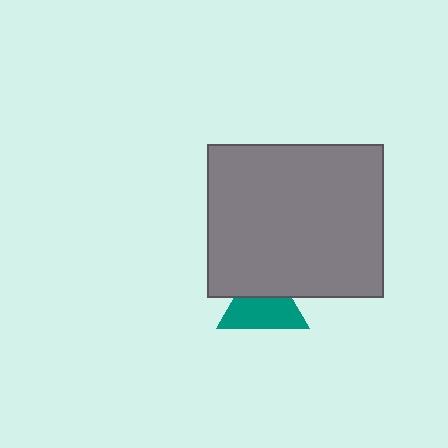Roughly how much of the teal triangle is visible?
About half of it is visible (roughly 63%).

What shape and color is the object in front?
The object in front is a gray rectangle.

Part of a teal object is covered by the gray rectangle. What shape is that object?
It is a triangle.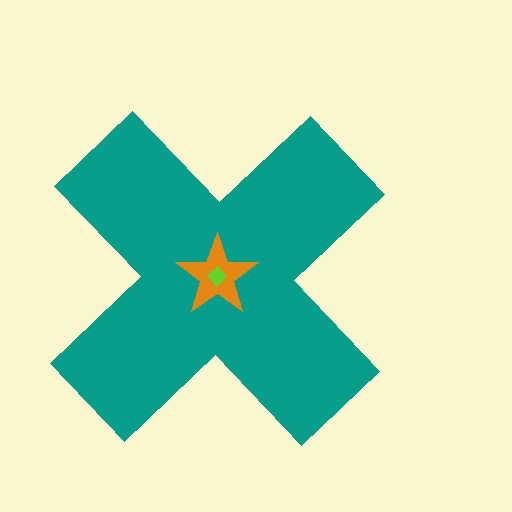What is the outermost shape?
The teal cross.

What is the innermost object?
The lime diamond.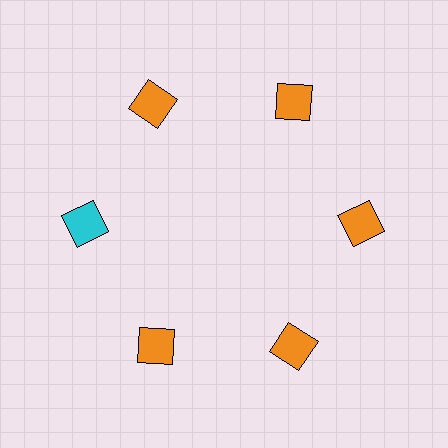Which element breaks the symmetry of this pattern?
The cyan diamond at roughly the 9 o'clock position breaks the symmetry. All other shapes are orange diamonds.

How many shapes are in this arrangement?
There are 6 shapes arranged in a ring pattern.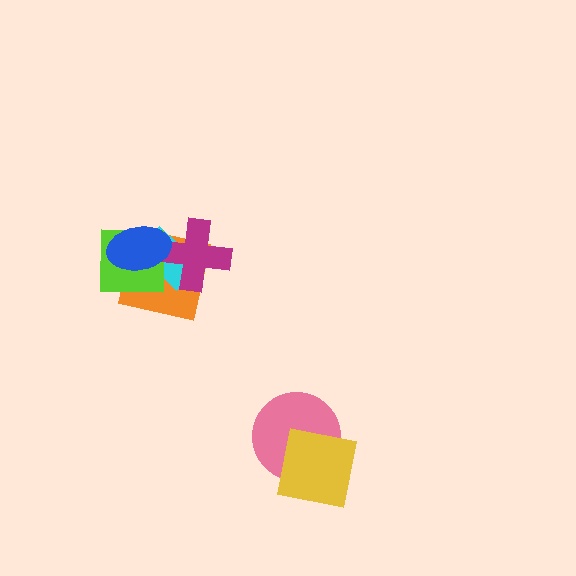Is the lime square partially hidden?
Yes, it is partially covered by another shape.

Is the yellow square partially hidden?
No, no other shape covers it.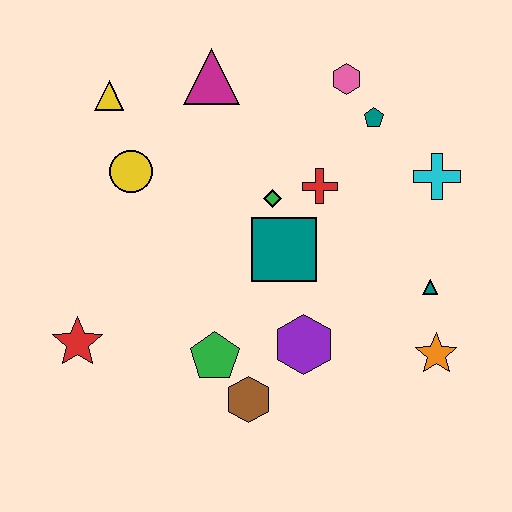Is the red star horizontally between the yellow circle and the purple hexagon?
No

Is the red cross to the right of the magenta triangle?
Yes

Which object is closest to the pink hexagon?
The teal pentagon is closest to the pink hexagon.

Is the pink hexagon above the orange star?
Yes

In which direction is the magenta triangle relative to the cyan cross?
The magenta triangle is to the left of the cyan cross.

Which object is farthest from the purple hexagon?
The yellow triangle is farthest from the purple hexagon.